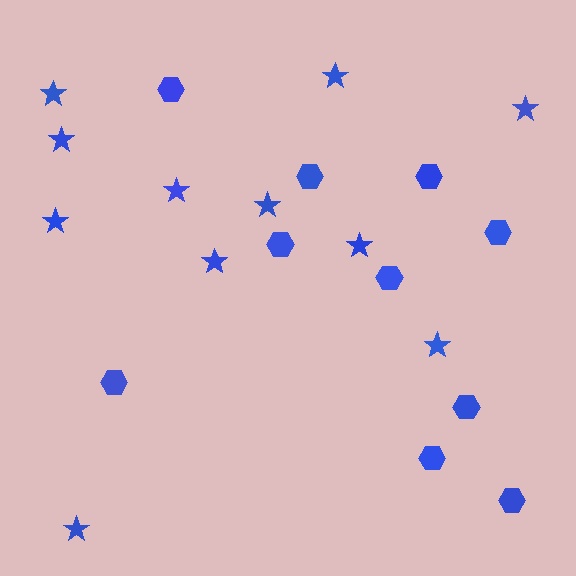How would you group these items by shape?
There are 2 groups: one group of hexagons (10) and one group of stars (11).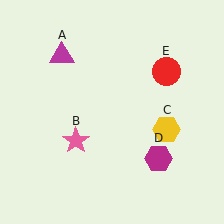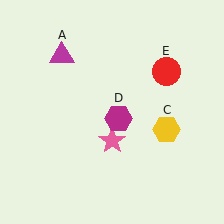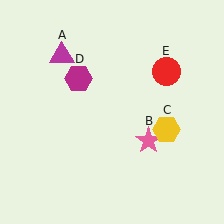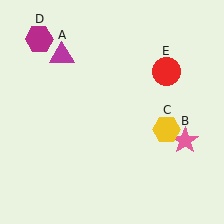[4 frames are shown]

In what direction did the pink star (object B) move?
The pink star (object B) moved right.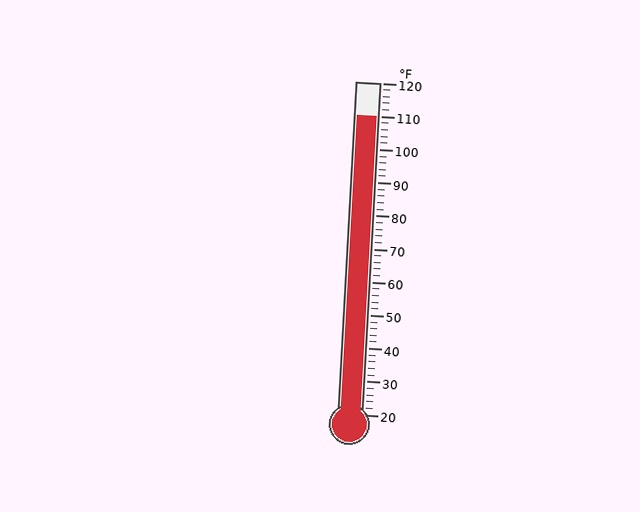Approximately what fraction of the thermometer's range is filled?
The thermometer is filled to approximately 90% of its range.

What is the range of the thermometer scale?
The thermometer scale ranges from 20°F to 120°F.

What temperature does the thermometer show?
The thermometer shows approximately 110°F.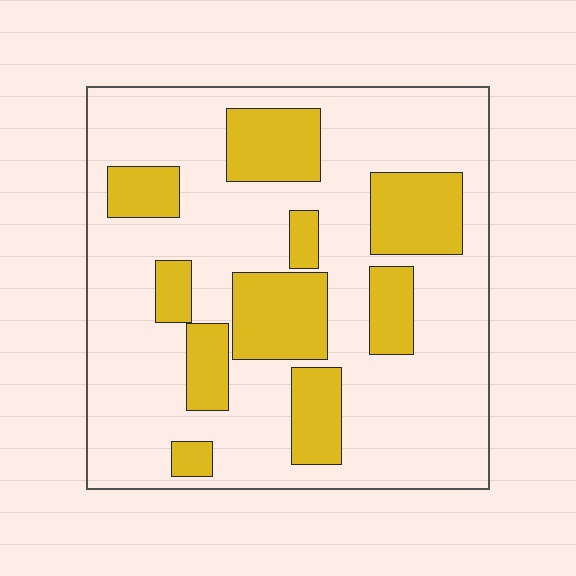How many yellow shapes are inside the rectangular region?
10.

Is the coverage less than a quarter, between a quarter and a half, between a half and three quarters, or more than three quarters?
Between a quarter and a half.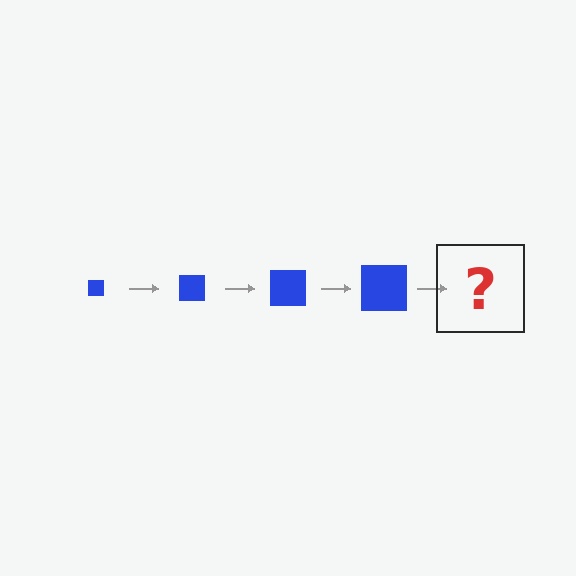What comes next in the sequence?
The next element should be a blue square, larger than the previous one.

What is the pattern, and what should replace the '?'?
The pattern is that the square gets progressively larger each step. The '?' should be a blue square, larger than the previous one.